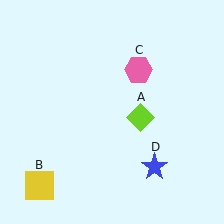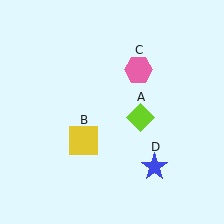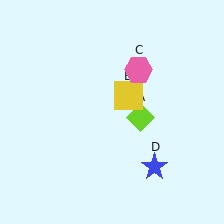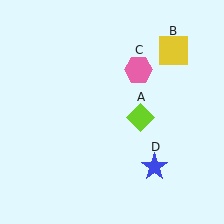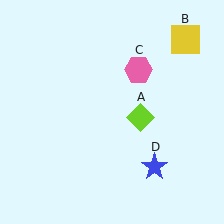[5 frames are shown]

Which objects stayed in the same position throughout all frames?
Lime diamond (object A) and pink hexagon (object C) and blue star (object D) remained stationary.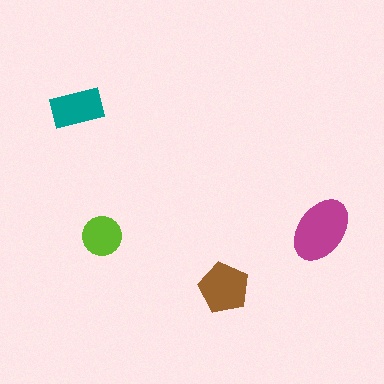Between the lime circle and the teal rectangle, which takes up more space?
The teal rectangle.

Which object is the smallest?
The lime circle.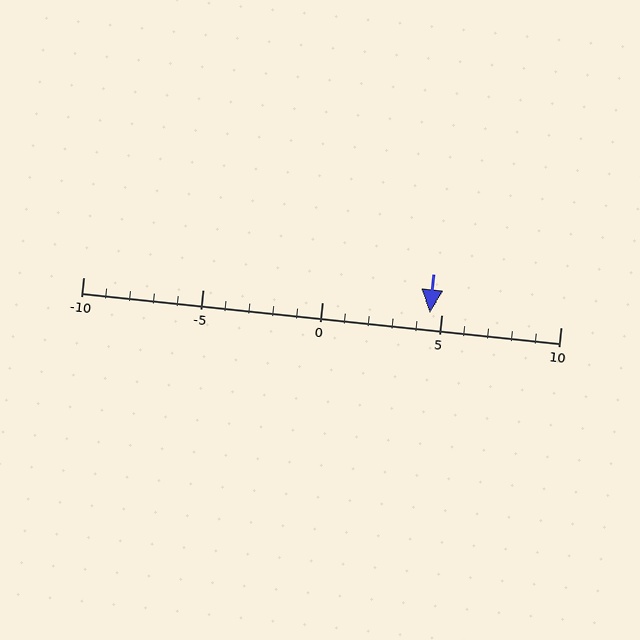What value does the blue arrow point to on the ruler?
The blue arrow points to approximately 4.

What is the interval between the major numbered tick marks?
The major tick marks are spaced 5 units apart.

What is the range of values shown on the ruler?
The ruler shows values from -10 to 10.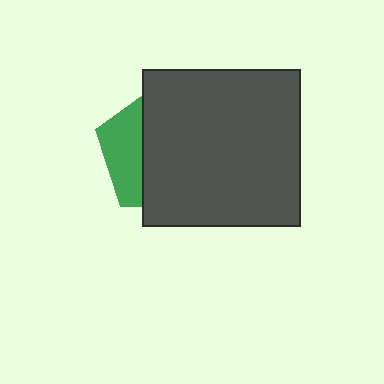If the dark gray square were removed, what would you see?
You would see the complete green pentagon.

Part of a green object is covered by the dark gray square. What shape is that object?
It is a pentagon.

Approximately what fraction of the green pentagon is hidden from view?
Roughly 70% of the green pentagon is hidden behind the dark gray square.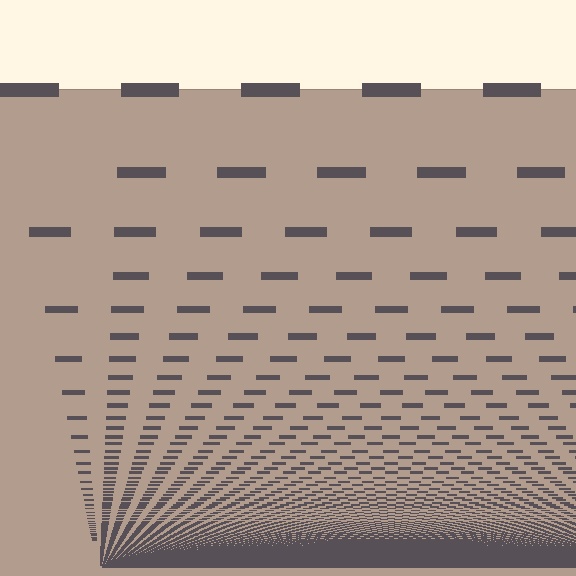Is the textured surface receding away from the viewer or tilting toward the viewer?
The surface appears to tilt toward the viewer. Texture elements get larger and sparser toward the top.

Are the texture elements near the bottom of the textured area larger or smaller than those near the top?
Smaller. The gradient is inverted — elements near the bottom are smaller and denser.